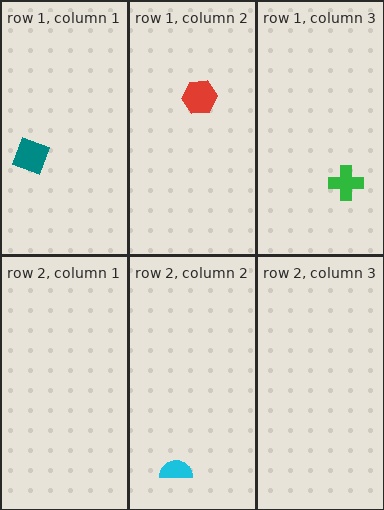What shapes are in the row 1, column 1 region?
The teal square.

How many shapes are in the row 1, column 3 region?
1.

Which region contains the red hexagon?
The row 1, column 2 region.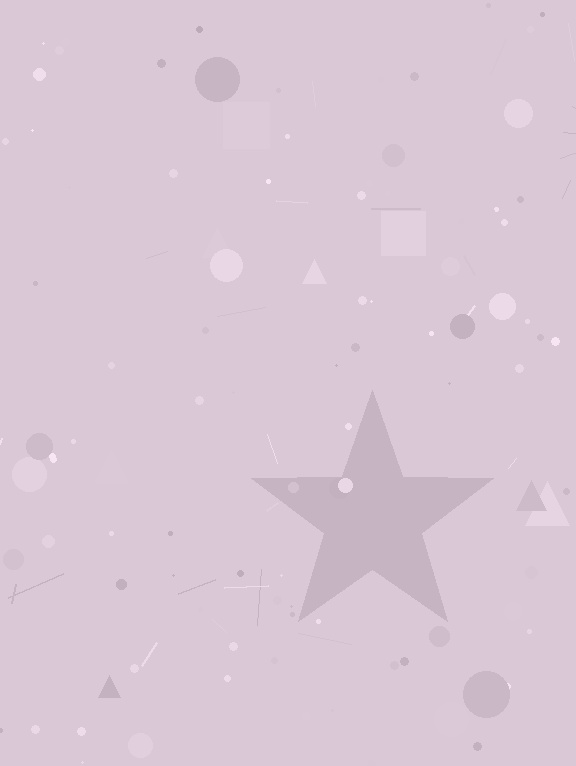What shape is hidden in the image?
A star is hidden in the image.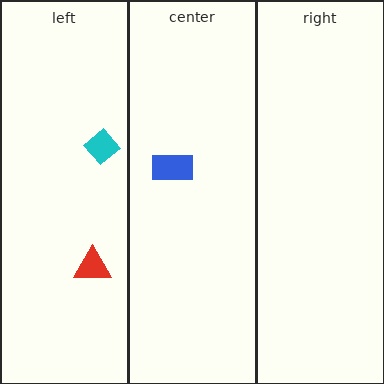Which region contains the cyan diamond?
The left region.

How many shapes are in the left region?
2.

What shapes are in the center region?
The blue rectangle.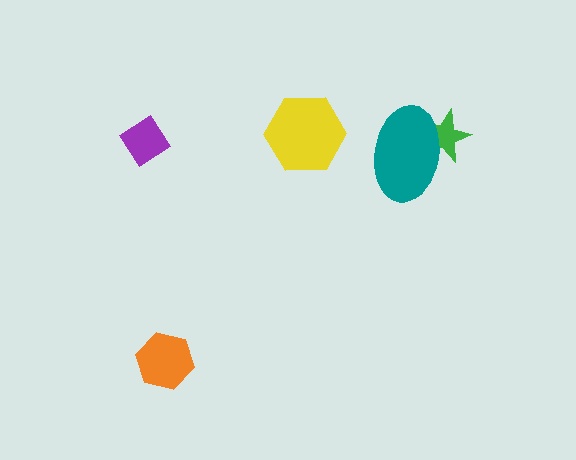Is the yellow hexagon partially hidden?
No, no other shape covers it.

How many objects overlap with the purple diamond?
0 objects overlap with the purple diamond.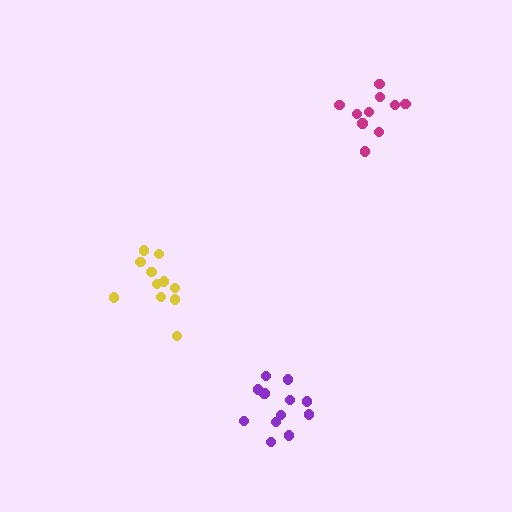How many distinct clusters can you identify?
There are 3 distinct clusters.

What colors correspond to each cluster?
The clusters are colored: purple, yellow, magenta.